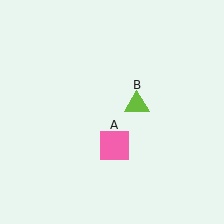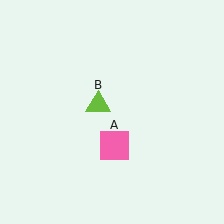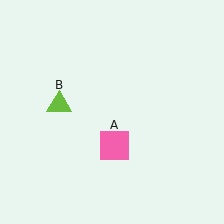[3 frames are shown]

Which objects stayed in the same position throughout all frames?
Pink square (object A) remained stationary.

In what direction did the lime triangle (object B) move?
The lime triangle (object B) moved left.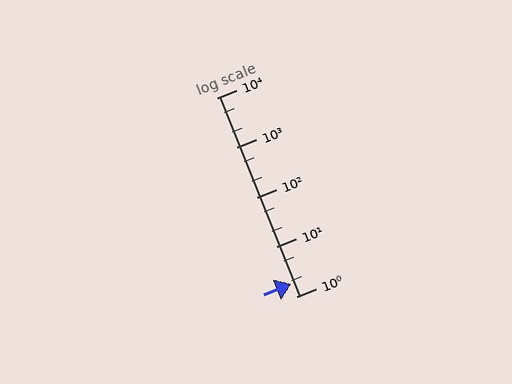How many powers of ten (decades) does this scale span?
The scale spans 4 decades, from 1 to 10000.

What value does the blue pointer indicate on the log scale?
The pointer indicates approximately 1.8.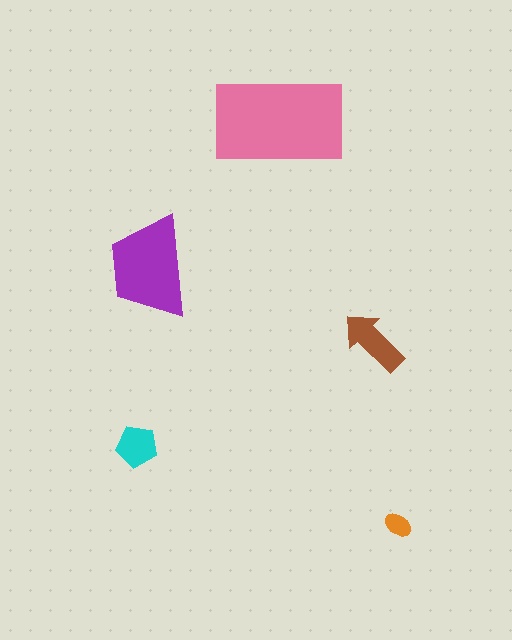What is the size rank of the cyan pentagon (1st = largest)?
4th.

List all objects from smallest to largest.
The orange ellipse, the cyan pentagon, the brown arrow, the purple trapezoid, the pink rectangle.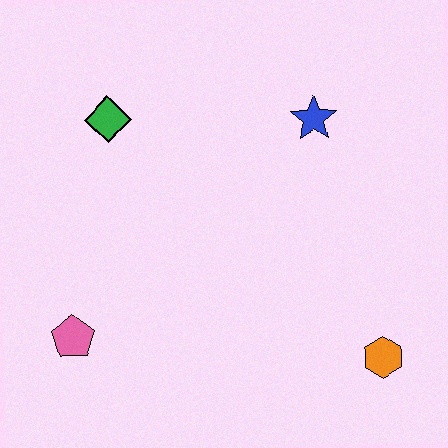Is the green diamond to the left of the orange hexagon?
Yes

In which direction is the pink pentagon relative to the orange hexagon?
The pink pentagon is to the left of the orange hexagon.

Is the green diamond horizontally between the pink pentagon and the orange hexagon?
Yes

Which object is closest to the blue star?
The green diamond is closest to the blue star.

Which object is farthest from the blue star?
The pink pentagon is farthest from the blue star.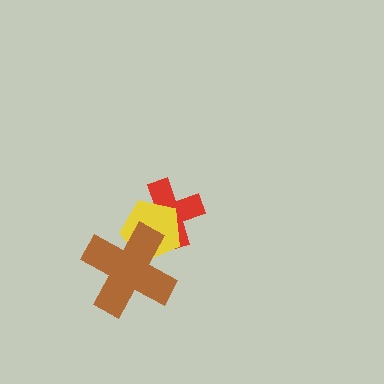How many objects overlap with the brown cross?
2 objects overlap with the brown cross.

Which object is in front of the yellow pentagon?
The brown cross is in front of the yellow pentagon.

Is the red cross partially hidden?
Yes, it is partially covered by another shape.